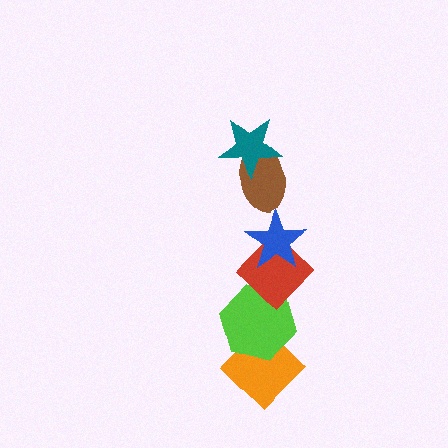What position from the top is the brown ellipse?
The brown ellipse is 2nd from the top.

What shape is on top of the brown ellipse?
The teal star is on top of the brown ellipse.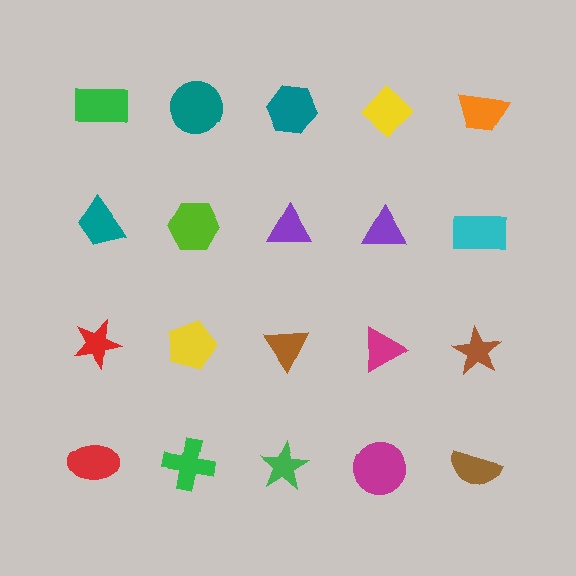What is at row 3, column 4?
A magenta triangle.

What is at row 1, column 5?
An orange trapezoid.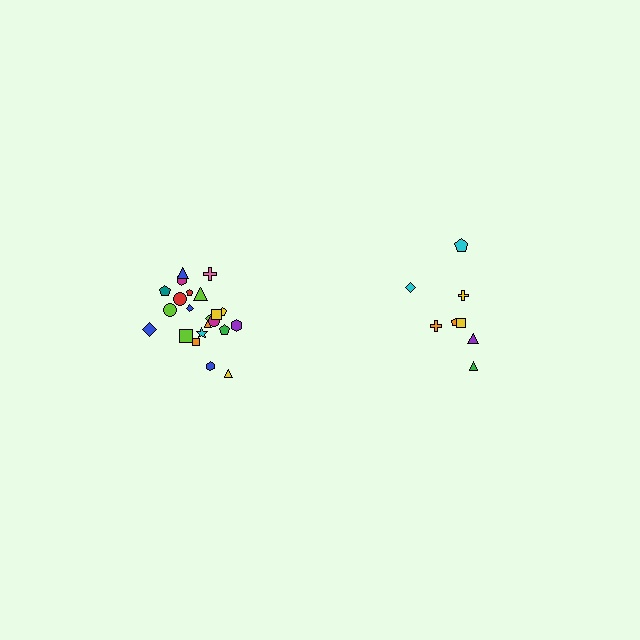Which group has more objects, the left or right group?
The left group.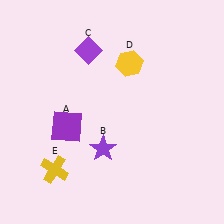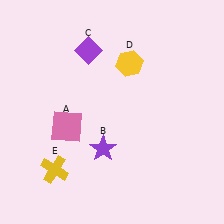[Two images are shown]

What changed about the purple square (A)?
In Image 1, A is purple. In Image 2, it changed to pink.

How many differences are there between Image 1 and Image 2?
There is 1 difference between the two images.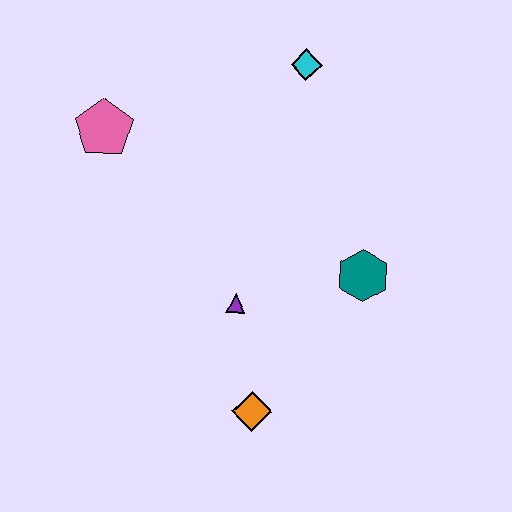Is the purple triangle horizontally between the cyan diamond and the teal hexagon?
No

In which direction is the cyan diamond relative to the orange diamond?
The cyan diamond is above the orange diamond.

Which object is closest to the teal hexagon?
The purple triangle is closest to the teal hexagon.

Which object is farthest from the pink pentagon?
The orange diamond is farthest from the pink pentagon.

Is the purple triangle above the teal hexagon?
No